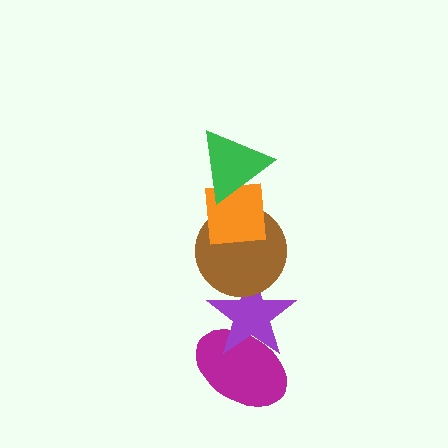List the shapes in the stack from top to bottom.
From top to bottom: the green triangle, the orange square, the brown circle, the purple star, the magenta ellipse.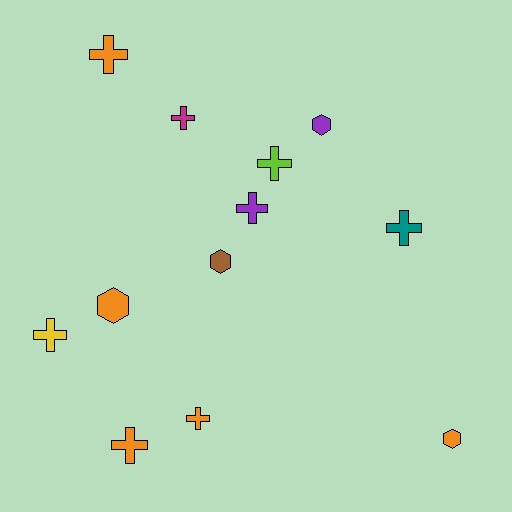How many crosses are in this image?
There are 8 crosses.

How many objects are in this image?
There are 12 objects.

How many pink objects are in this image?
There are no pink objects.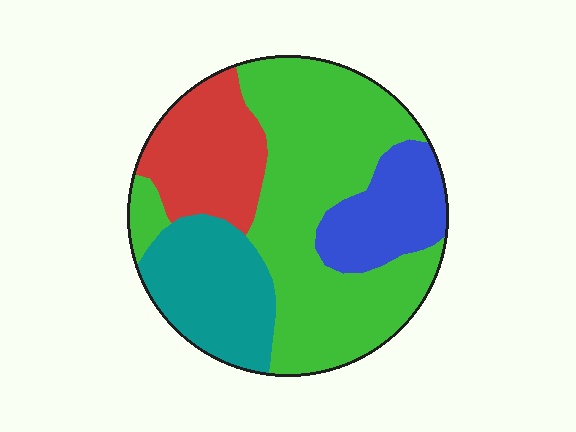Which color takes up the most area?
Green, at roughly 50%.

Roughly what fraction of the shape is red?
Red takes up between a sixth and a third of the shape.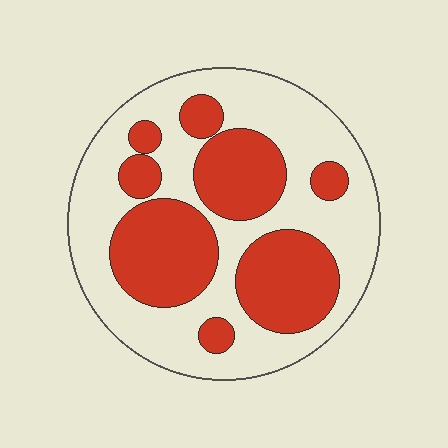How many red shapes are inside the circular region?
8.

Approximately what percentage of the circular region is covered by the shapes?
Approximately 40%.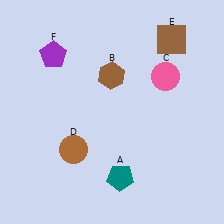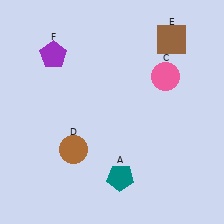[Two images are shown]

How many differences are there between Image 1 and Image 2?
There is 1 difference between the two images.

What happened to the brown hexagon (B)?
The brown hexagon (B) was removed in Image 2. It was in the top-left area of Image 1.